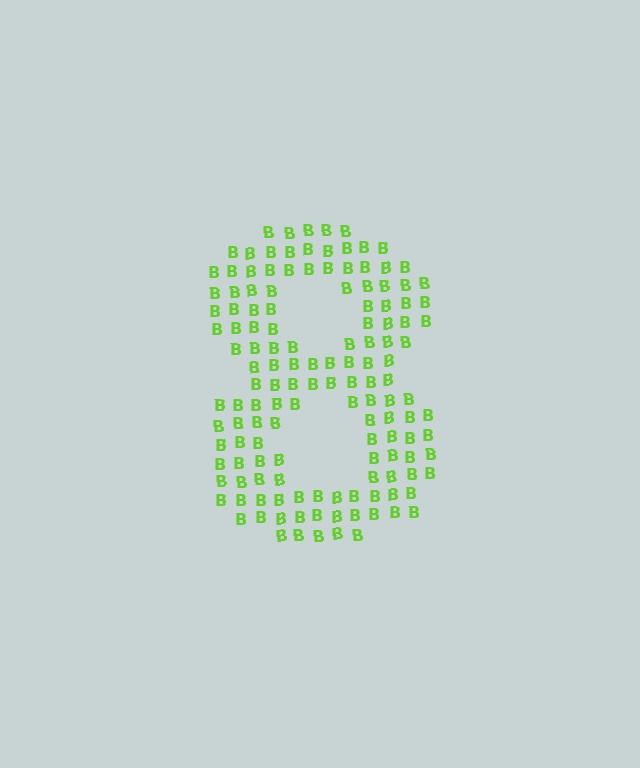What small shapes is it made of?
It is made of small letter B's.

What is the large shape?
The large shape is the digit 8.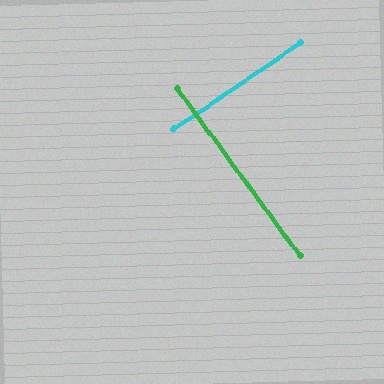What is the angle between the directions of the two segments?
Approximately 88 degrees.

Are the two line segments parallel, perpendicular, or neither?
Perpendicular — they meet at approximately 88°.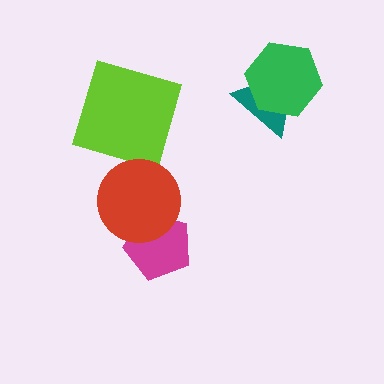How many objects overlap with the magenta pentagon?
1 object overlaps with the magenta pentagon.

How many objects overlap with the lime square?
0 objects overlap with the lime square.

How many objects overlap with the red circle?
1 object overlaps with the red circle.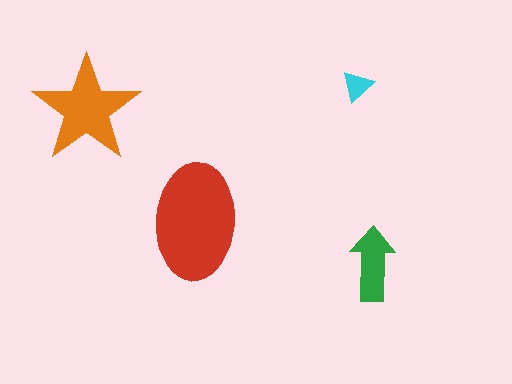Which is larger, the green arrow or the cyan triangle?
The green arrow.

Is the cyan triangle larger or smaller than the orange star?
Smaller.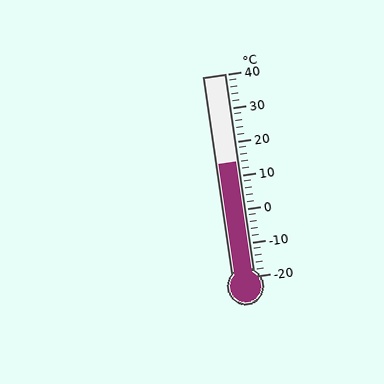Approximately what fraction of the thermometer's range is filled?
The thermometer is filled to approximately 55% of its range.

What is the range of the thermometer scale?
The thermometer scale ranges from -20°C to 40°C.